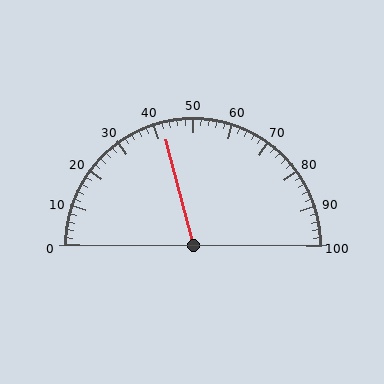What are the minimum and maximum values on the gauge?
The gauge ranges from 0 to 100.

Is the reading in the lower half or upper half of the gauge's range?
The reading is in the lower half of the range (0 to 100).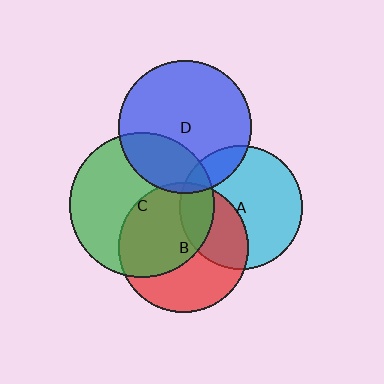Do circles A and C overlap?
Yes.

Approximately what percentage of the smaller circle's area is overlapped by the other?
Approximately 20%.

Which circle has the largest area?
Circle C (green).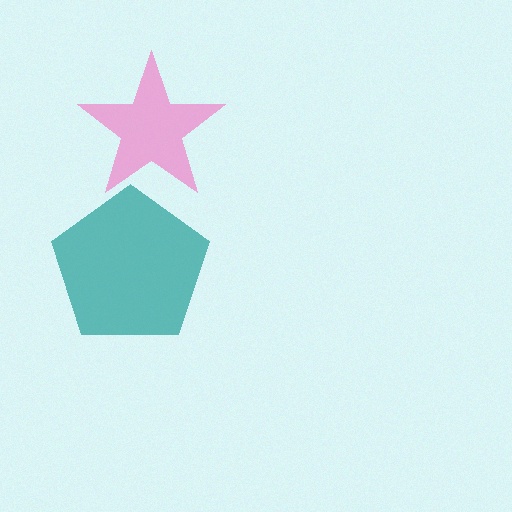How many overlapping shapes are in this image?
There are 2 overlapping shapes in the image.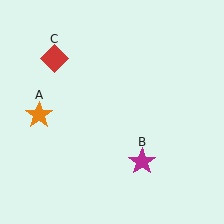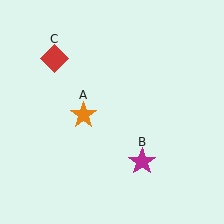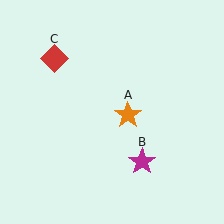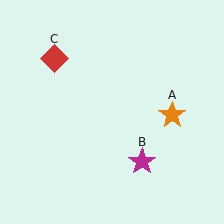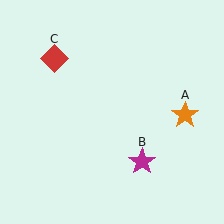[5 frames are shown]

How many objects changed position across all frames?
1 object changed position: orange star (object A).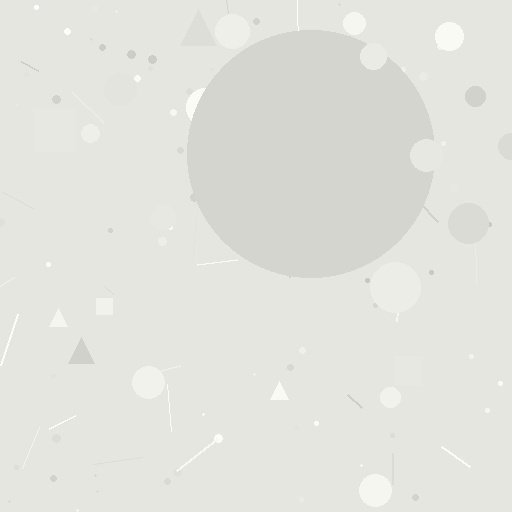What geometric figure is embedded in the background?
A circle is embedded in the background.